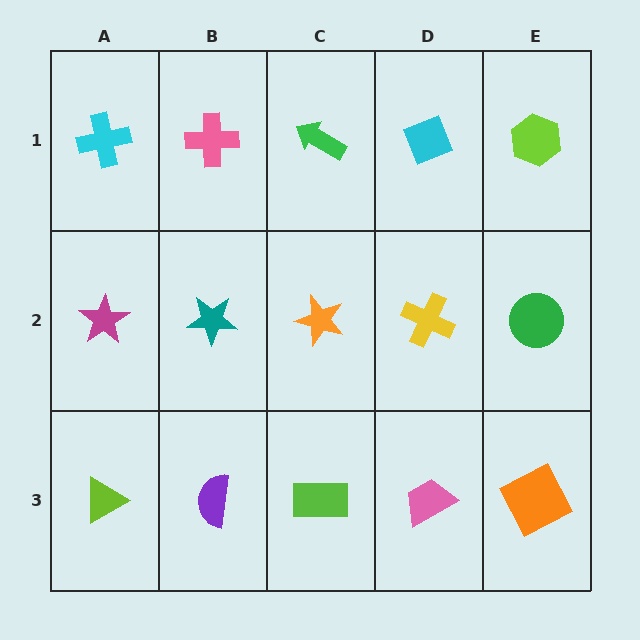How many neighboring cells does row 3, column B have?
3.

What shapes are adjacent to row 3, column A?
A magenta star (row 2, column A), a purple semicircle (row 3, column B).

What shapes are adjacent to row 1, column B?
A teal star (row 2, column B), a cyan cross (row 1, column A), a green arrow (row 1, column C).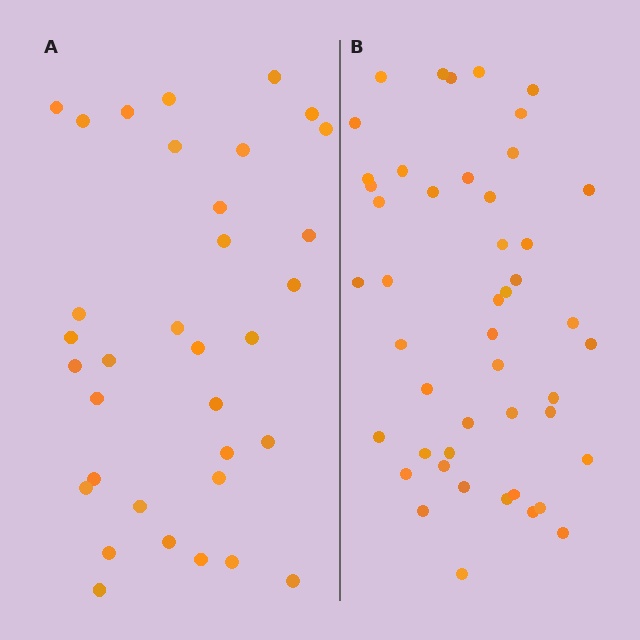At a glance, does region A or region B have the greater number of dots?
Region B (the right region) has more dots.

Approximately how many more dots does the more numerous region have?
Region B has approximately 15 more dots than region A.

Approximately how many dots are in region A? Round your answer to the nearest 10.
About 30 dots. (The exact count is 34, which rounds to 30.)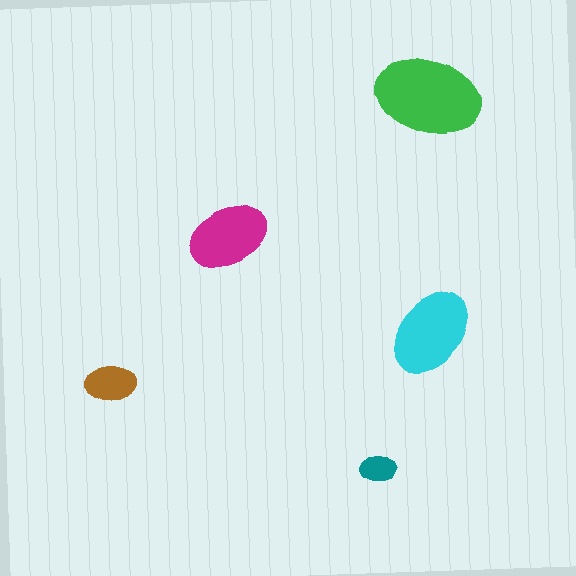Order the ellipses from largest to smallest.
the green one, the cyan one, the magenta one, the brown one, the teal one.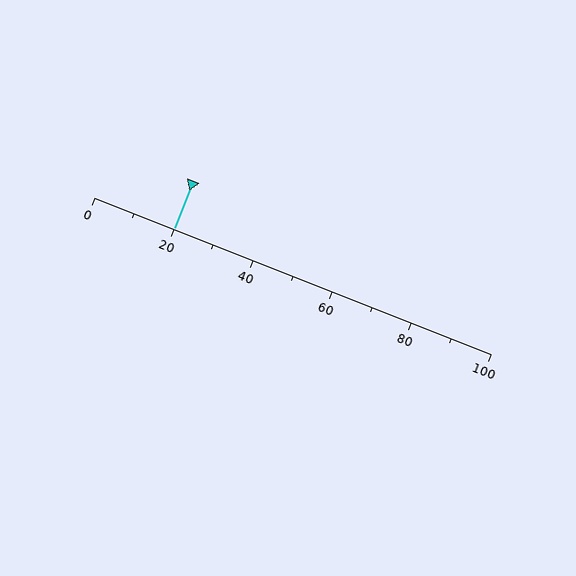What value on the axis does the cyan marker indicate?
The marker indicates approximately 20.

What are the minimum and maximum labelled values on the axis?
The axis runs from 0 to 100.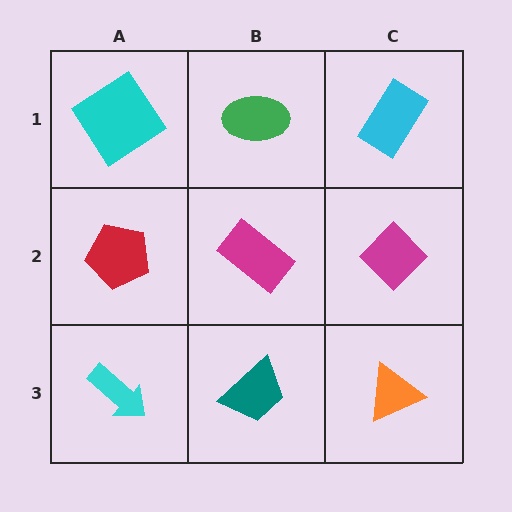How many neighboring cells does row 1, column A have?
2.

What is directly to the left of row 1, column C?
A green ellipse.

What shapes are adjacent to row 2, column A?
A cyan diamond (row 1, column A), a cyan arrow (row 3, column A), a magenta rectangle (row 2, column B).